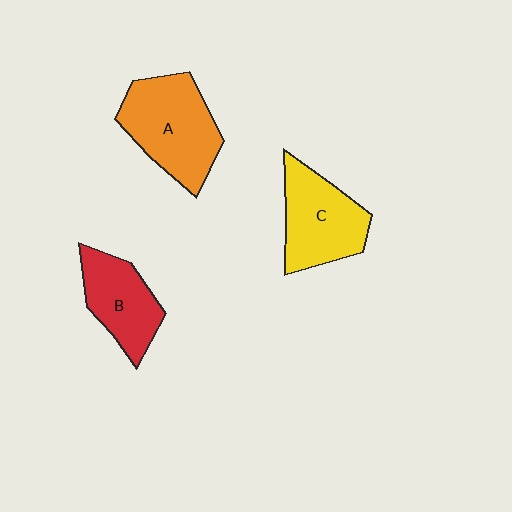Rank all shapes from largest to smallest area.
From largest to smallest: A (orange), C (yellow), B (red).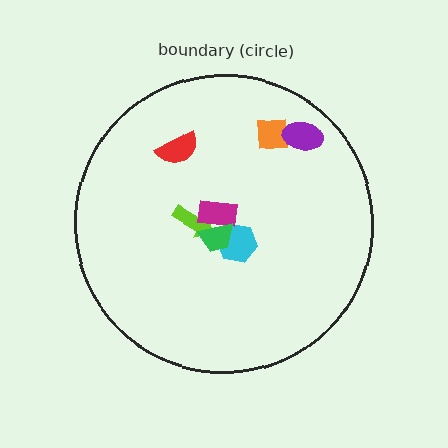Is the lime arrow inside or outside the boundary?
Inside.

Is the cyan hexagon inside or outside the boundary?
Inside.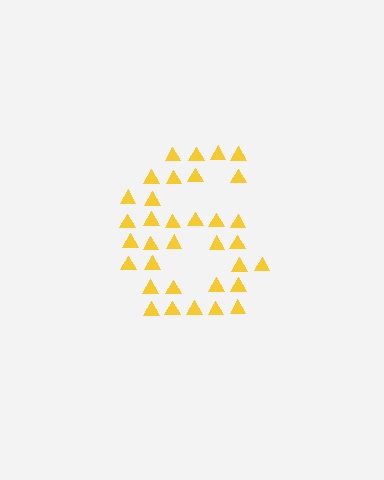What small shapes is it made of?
It is made of small triangles.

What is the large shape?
The large shape is the digit 6.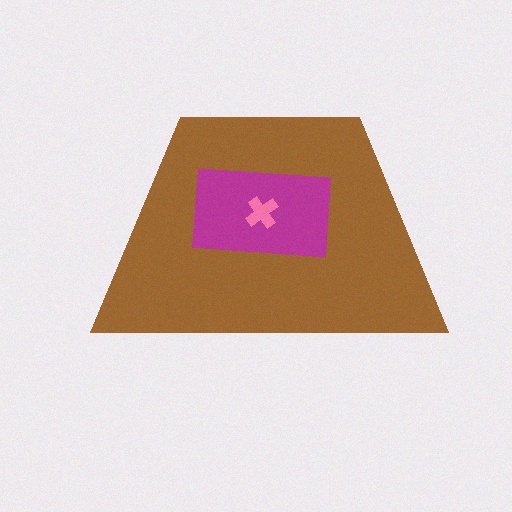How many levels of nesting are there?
3.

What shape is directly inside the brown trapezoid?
The magenta rectangle.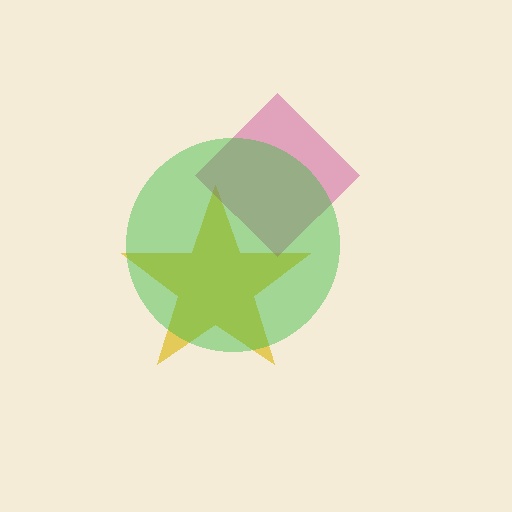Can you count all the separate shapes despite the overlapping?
Yes, there are 3 separate shapes.